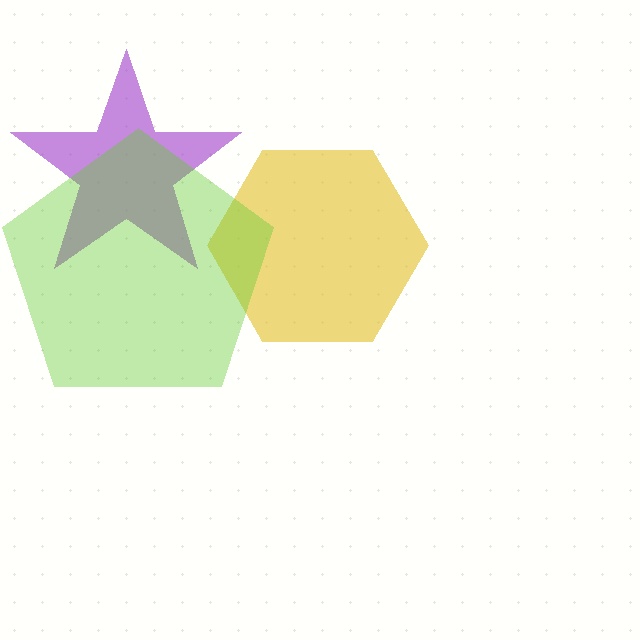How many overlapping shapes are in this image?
There are 3 overlapping shapes in the image.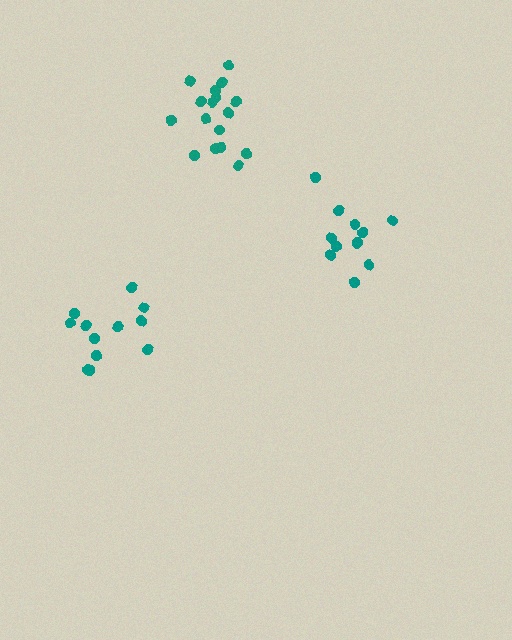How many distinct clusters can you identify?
There are 3 distinct clusters.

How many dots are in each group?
Group 1: 12 dots, Group 2: 17 dots, Group 3: 12 dots (41 total).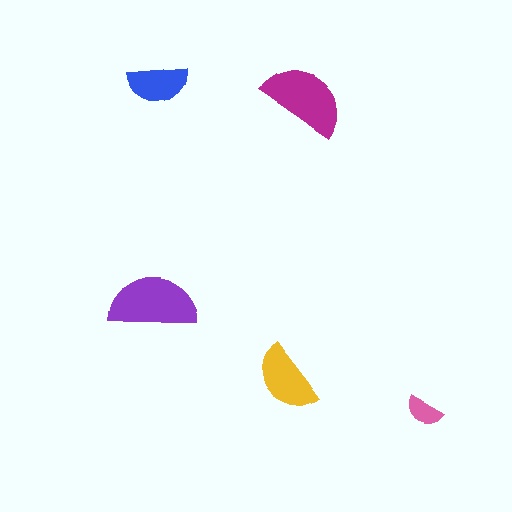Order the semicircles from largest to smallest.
the purple one, the magenta one, the yellow one, the blue one, the pink one.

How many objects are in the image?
There are 5 objects in the image.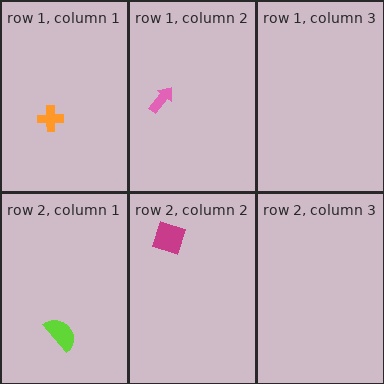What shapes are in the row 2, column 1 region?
The lime semicircle.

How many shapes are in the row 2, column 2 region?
1.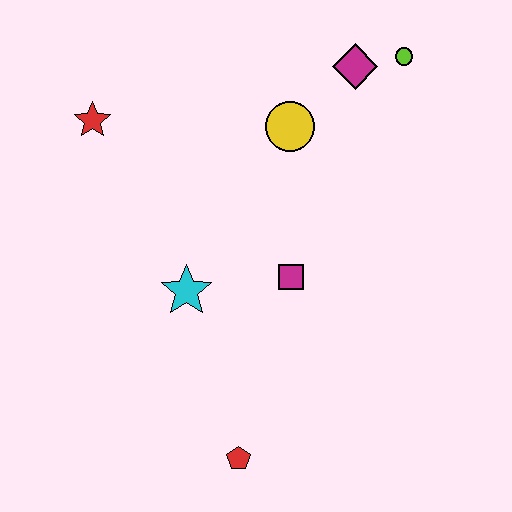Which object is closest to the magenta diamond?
The lime circle is closest to the magenta diamond.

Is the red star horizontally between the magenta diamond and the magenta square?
No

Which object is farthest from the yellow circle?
The red pentagon is farthest from the yellow circle.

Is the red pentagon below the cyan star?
Yes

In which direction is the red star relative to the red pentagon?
The red star is above the red pentagon.